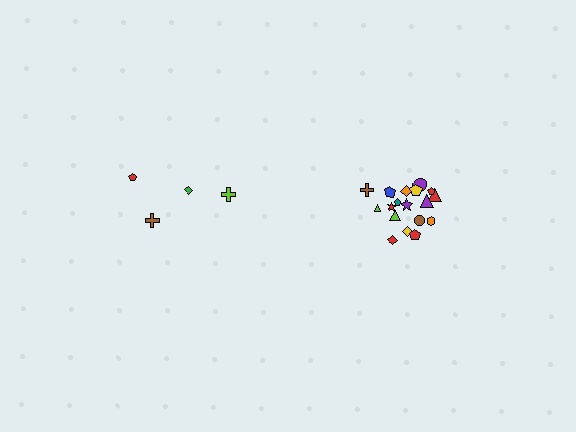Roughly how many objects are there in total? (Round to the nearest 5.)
Roughly 20 objects in total.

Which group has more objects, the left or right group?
The right group.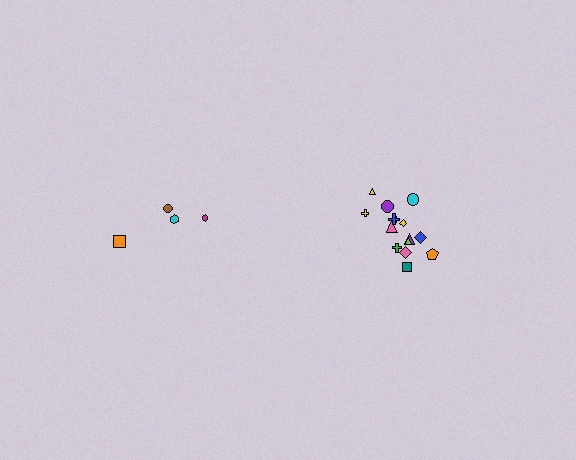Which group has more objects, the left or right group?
The right group.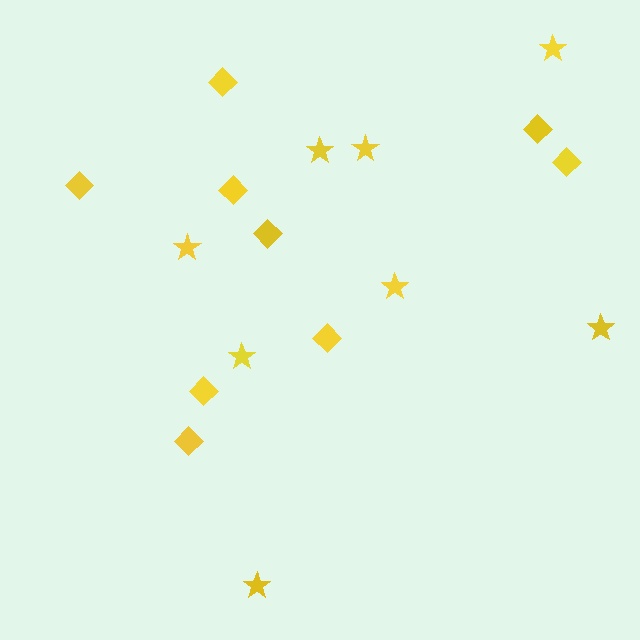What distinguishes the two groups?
There are 2 groups: one group of stars (8) and one group of diamonds (9).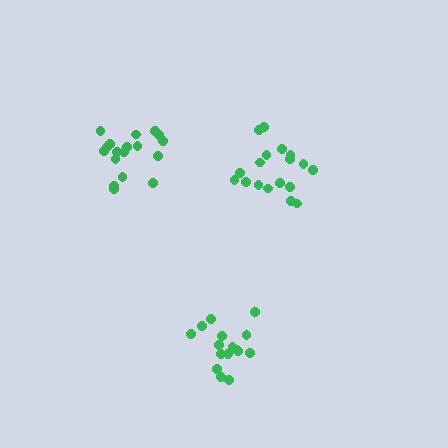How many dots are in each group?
Group 1: 16 dots, Group 2: 18 dots, Group 3: 18 dots (52 total).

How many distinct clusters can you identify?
There are 3 distinct clusters.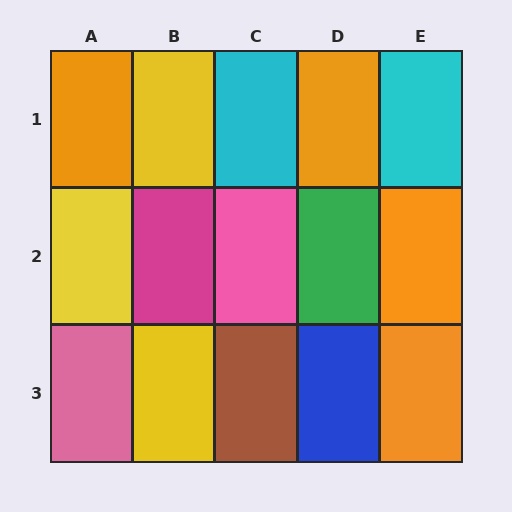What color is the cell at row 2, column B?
Magenta.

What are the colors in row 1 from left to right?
Orange, yellow, cyan, orange, cyan.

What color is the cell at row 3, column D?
Blue.